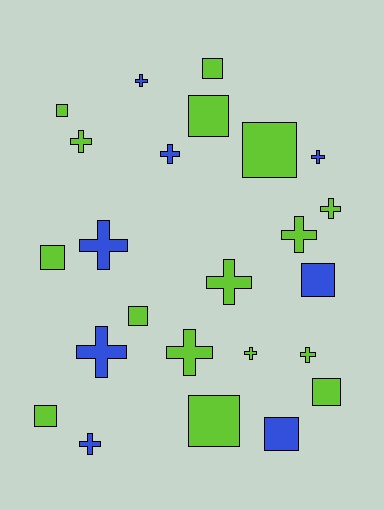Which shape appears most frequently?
Cross, with 13 objects.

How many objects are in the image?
There are 24 objects.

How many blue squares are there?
There are 2 blue squares.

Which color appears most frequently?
Lime, with 16 objects.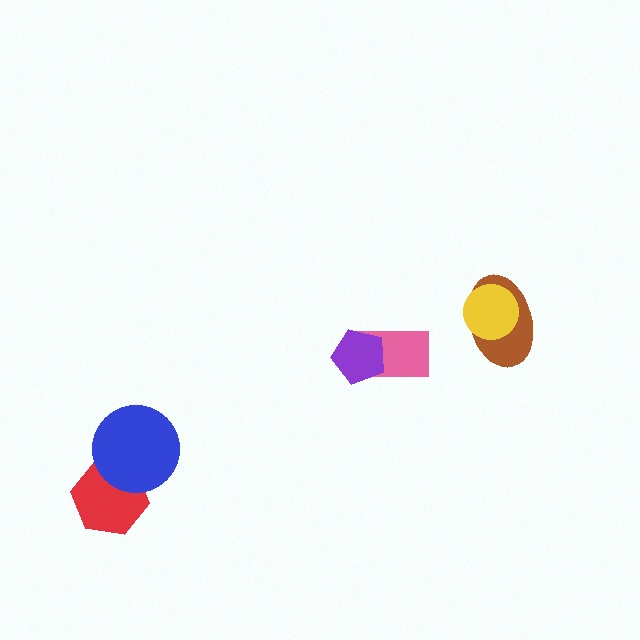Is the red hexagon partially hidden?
Yes, it is partially covered by another shape.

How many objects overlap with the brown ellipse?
1 object overlaps with the brown ellipse.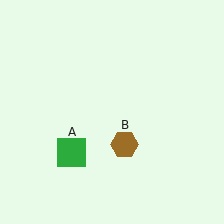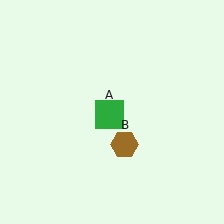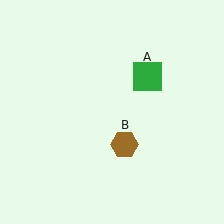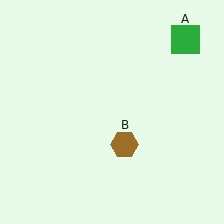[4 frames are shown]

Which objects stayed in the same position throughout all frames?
Brown hexagon (object B) remained stationary.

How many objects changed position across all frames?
1 object changed position: green square (object A).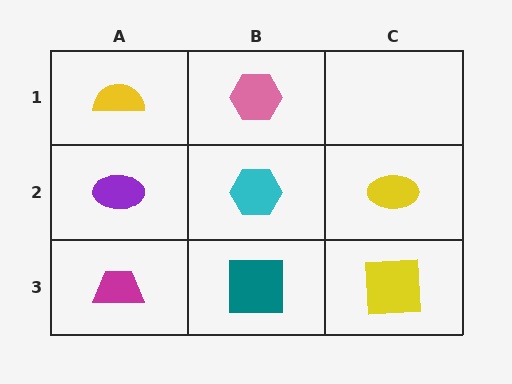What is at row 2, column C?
A yellow ellipse.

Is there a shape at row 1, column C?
No, that cell is empty.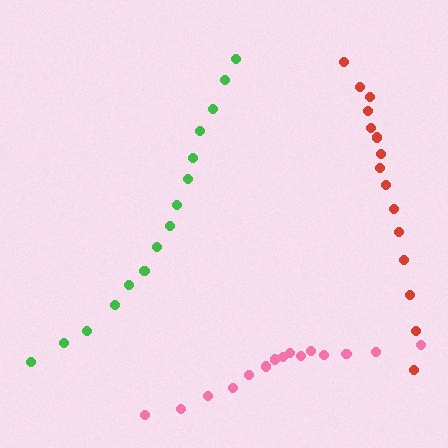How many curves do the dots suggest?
There are 3 distinct paths.